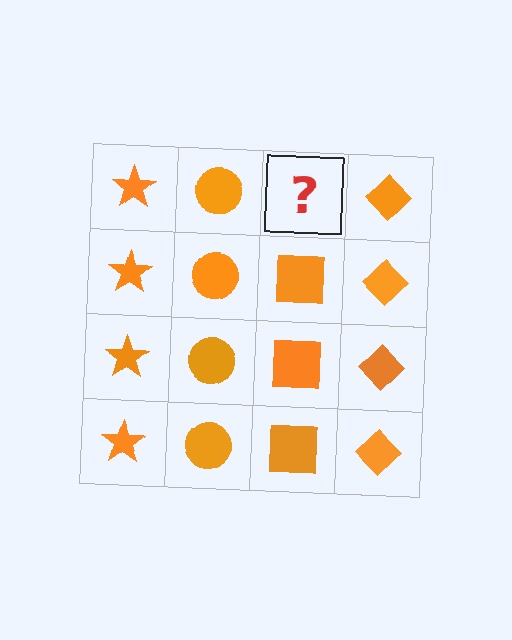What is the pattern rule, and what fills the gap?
The rule is that each column has a consistent shape. The gap should be filled with an orange square.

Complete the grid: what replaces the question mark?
The question mark should be replaced with an orange square.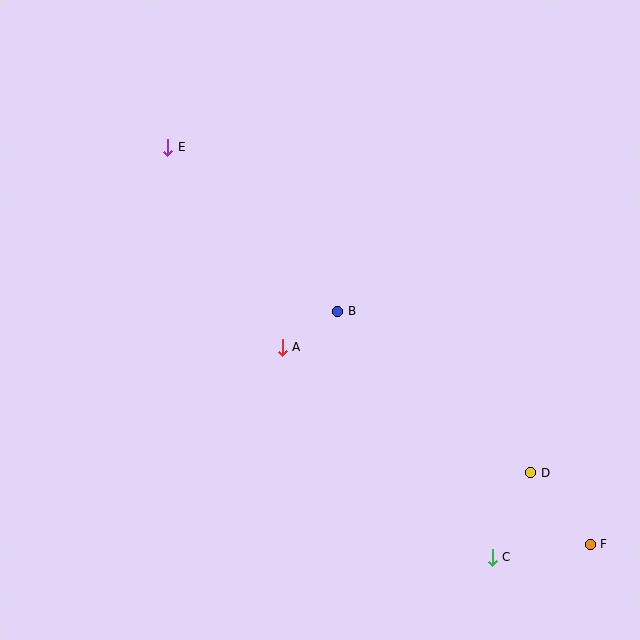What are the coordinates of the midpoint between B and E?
The midpoint between B and E is at (253, 229).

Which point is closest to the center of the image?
Point B at (338, 311) is closest to the center.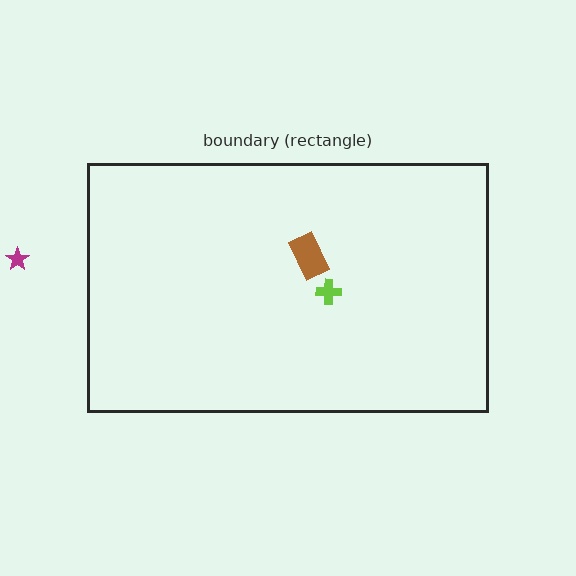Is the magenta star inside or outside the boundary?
Outside.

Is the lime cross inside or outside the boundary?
Inside.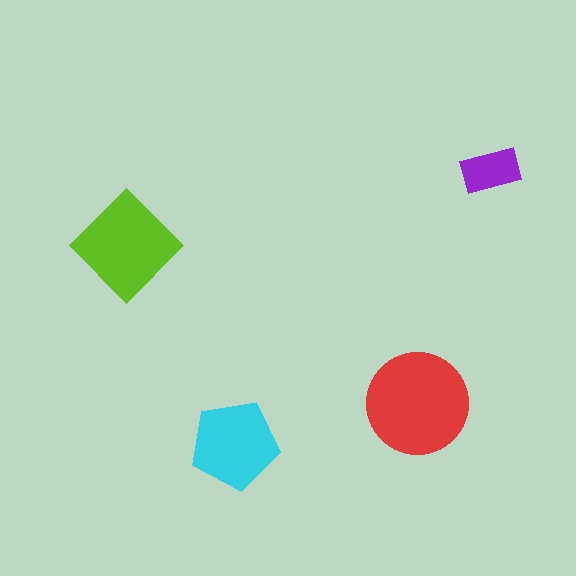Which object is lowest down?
The cyan pentagon is bottommost.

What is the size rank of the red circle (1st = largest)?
1st.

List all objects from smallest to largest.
The purple rectangle, the cyan pentagon, the lime diamond, the red circle.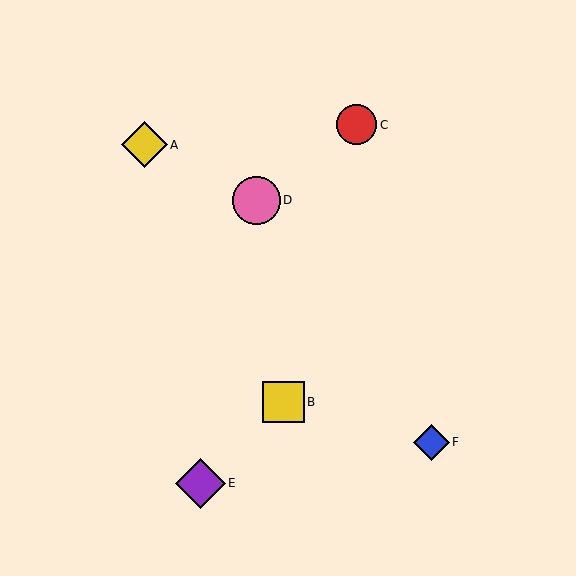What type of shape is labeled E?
Shape E is a purple diamond.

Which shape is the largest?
The purple diamond (labeled E) is the largest.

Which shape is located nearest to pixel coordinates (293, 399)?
The yellow square (labeled B) at (283, 402) is nearest to that location.